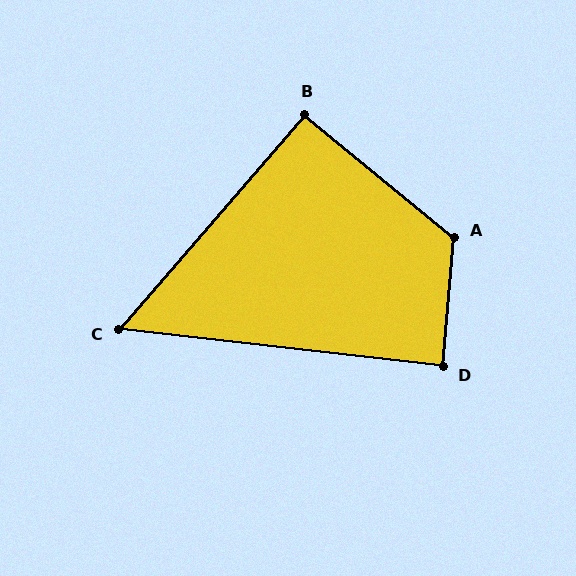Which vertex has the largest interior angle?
A, at approximately 124 degrees.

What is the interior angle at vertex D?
Approximately 88 degrees (approximately right).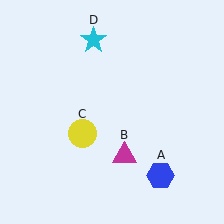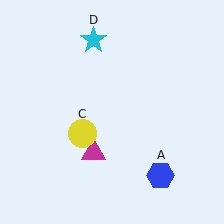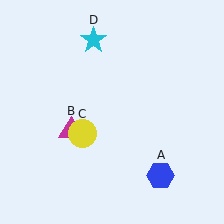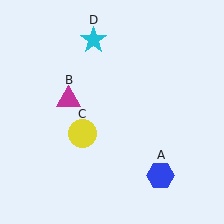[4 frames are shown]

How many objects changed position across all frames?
1 object changed position: magenta triangle (object B).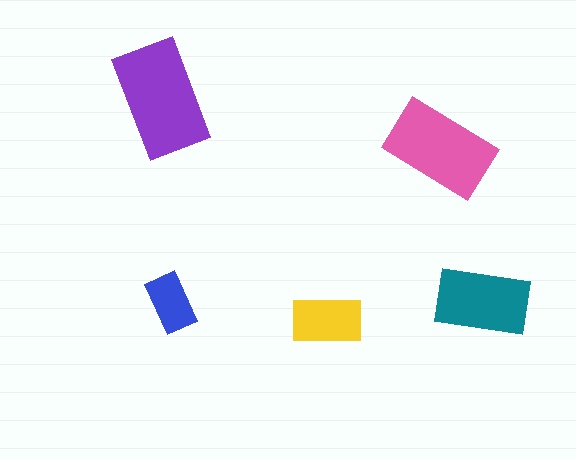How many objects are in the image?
There are 5 objects in the image.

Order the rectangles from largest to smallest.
the purple one, the pink one, the teal one, the yellow one, the blue one.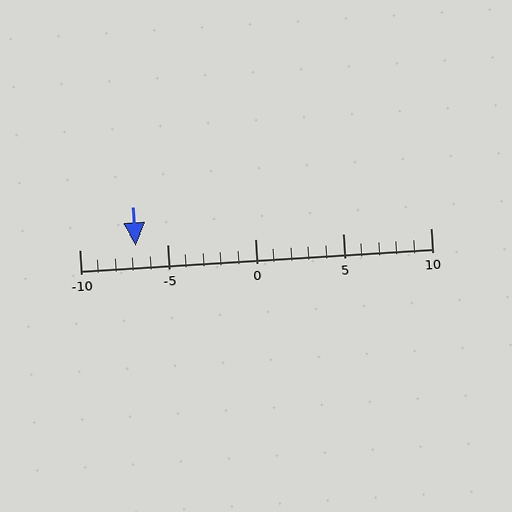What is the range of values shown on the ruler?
The ruler shows values from -10 to 10.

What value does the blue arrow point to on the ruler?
The blue arrow points to approximately -7.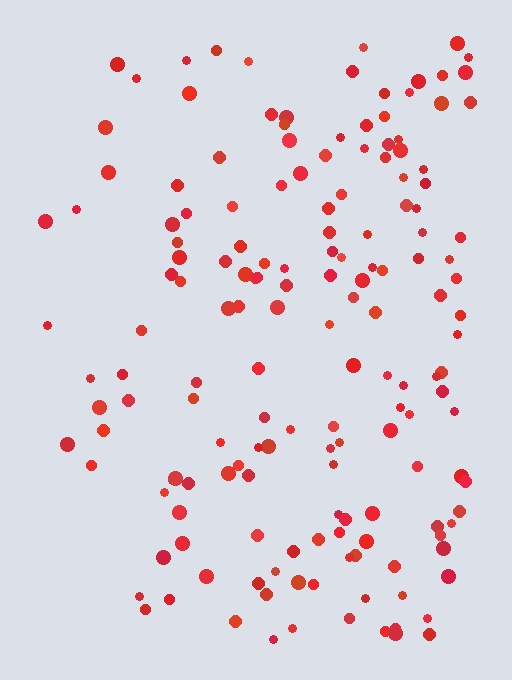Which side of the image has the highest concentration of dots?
The right.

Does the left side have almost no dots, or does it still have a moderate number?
Still a moderate number, just noticeably fewer than the right.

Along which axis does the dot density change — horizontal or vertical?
Horizontal.